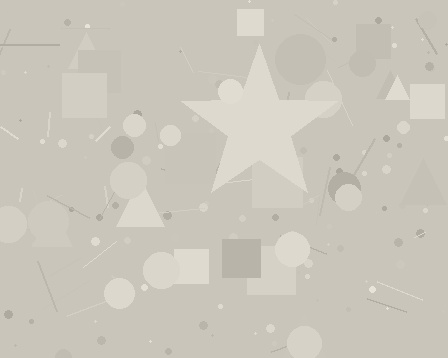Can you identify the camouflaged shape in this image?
The camouflaged shape is a star.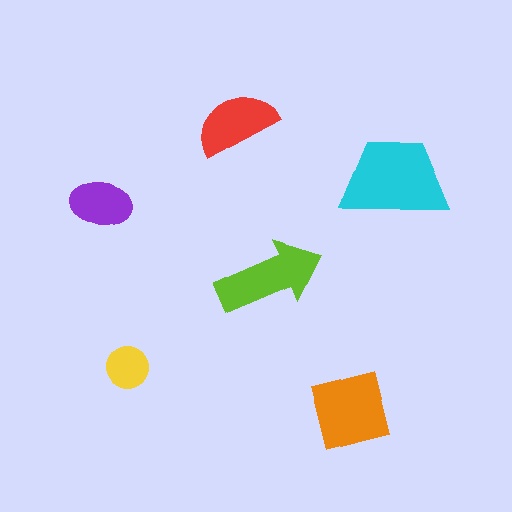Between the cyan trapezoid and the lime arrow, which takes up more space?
The cyan trapezoid.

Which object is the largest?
The cyan trapezoid.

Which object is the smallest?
The yellow circle.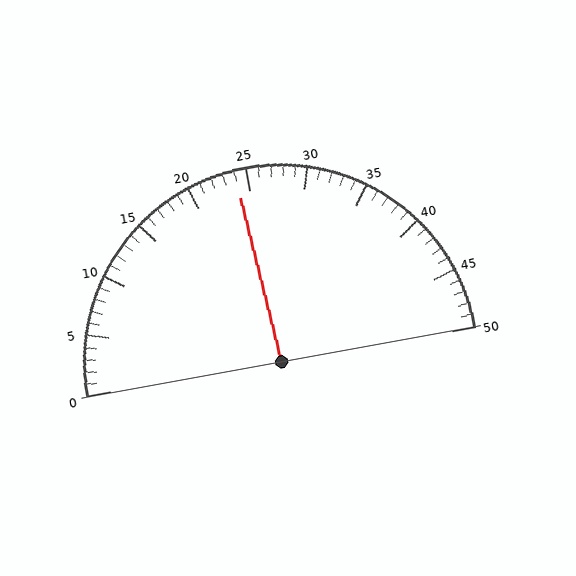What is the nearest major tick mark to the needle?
The nearest major tick mark is 25.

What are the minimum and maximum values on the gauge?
The gauge ranges from 0 to 50.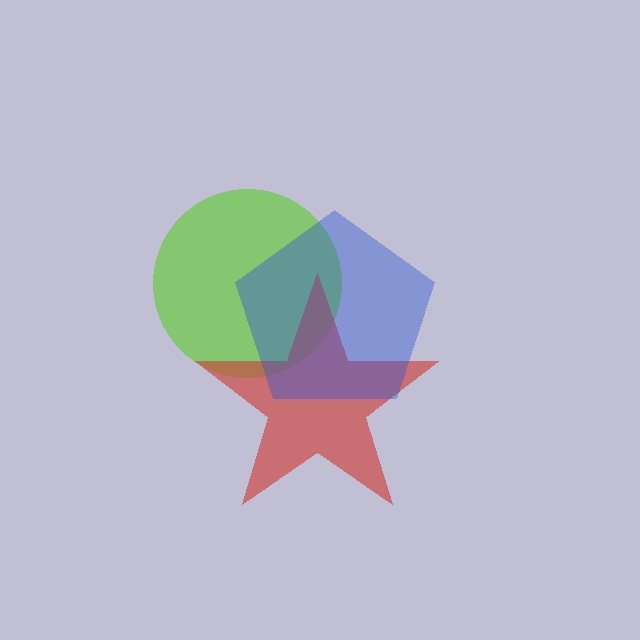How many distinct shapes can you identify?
There are 3 distinct shapes: a lime circle, a red star, a blue pentagon.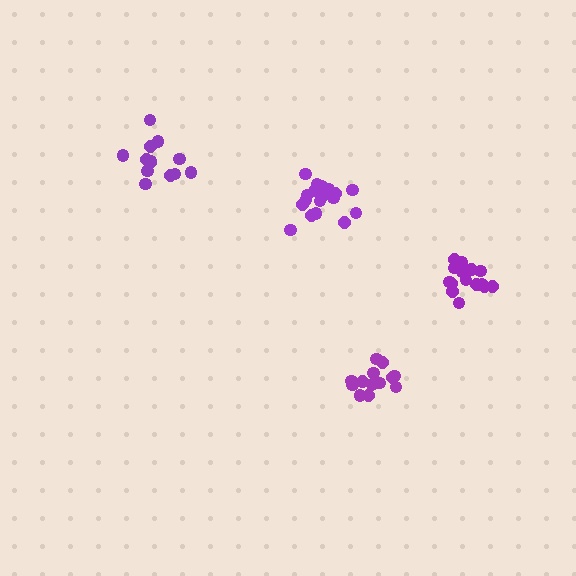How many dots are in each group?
Group 1: 17 dots, Group 2: 14 dots, Group 3: 13 dots, Group 4: 18 dots (62 total).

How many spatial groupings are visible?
There are 4 spatial groupings.